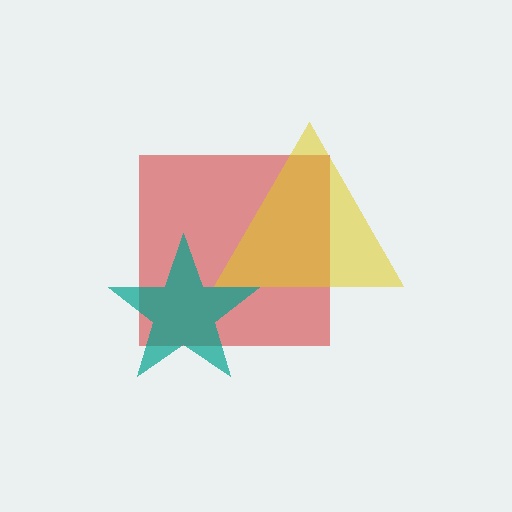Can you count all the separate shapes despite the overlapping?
Yes, there are 3 separate shapes.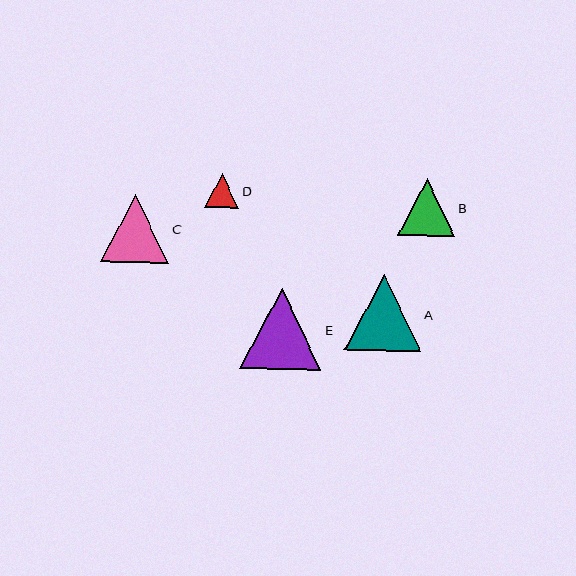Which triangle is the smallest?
Triangle D is the smallest with a size of approximately 34 pixels.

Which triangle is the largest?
Triangle E is the largest with a size of approximately 81 pixels.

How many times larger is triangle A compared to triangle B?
Triangle A is approximately 1.3 times the size of triangle B.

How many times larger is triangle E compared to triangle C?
Triangle E is approximately 1.2 times the size of triangle C.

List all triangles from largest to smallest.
From largest to smallest: E, A, C, B, D.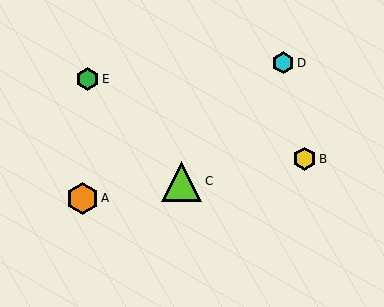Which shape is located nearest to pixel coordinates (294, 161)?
The yellow hexagon (labeled B) at (304, 159) is nearest to that location.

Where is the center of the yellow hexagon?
The center of the yellow hexagon is at (304, 159).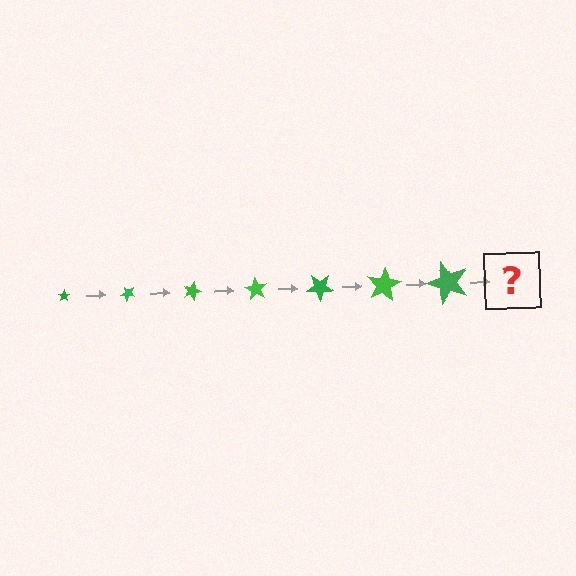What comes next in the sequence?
The next element should be a star, larger than the previous one and rotated 315 degrees from the start.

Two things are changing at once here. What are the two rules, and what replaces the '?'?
The two rules are that the star grows larger each step and it rotates 45 degrees each step. The '?' should be a star, larger than the previous one and rotated 315 degrees from the start.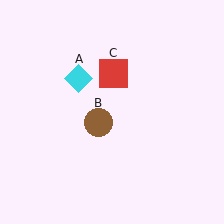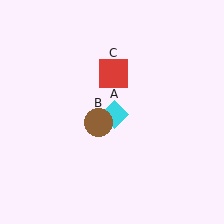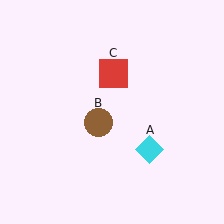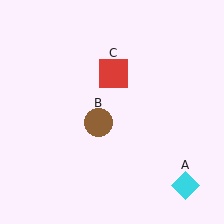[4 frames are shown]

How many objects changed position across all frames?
1 object changed position: cyan diamond (object A).